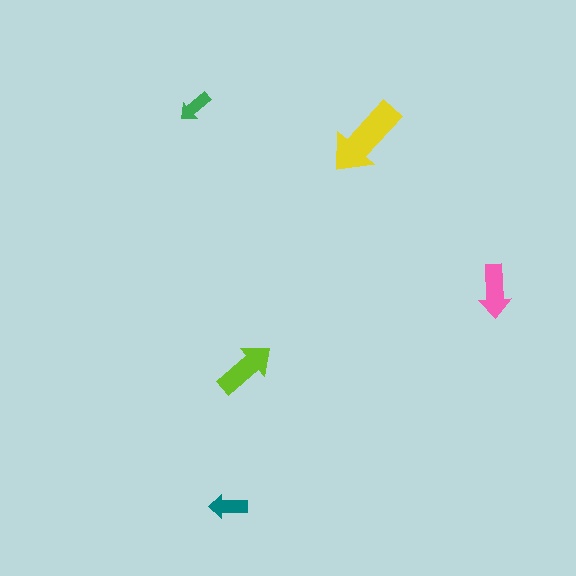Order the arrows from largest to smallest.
the yellow one, the lime one, the pink one, the teal one, the green one.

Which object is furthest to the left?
The green arrow is leftmost.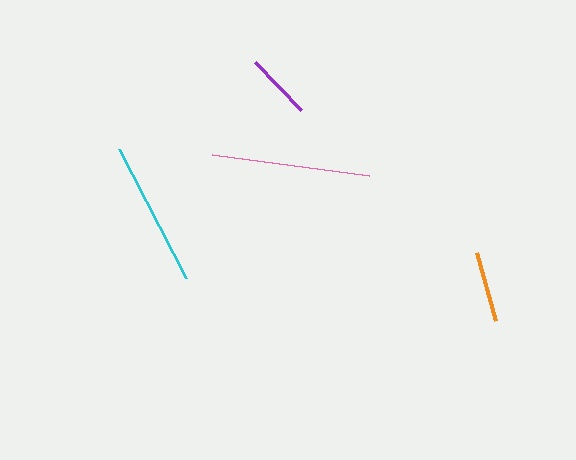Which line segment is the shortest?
The purple line is the shortest at approximately 66 pixels.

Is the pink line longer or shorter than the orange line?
The pink line is longer than the orange line.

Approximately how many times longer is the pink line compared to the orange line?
The pink line is approximately 2.2 times the length of the orange line.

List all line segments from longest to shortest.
From longest to shortest: pink, cyan, orange, purple.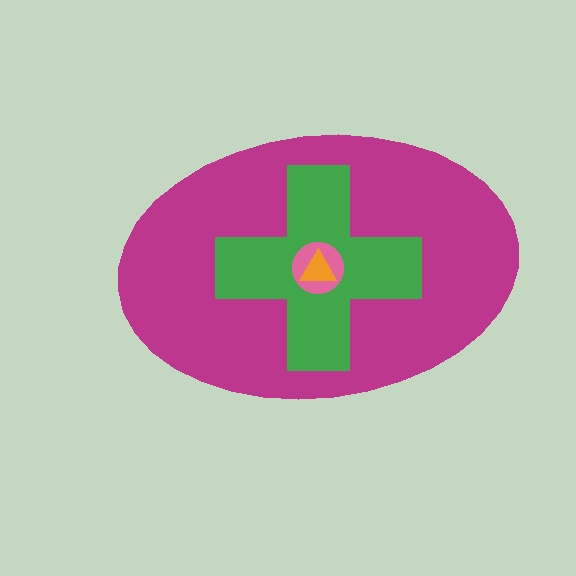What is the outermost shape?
The magenta ellipse.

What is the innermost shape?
The orange triangle.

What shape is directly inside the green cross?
The pink circle.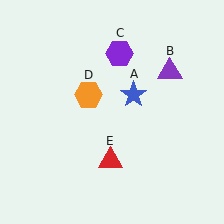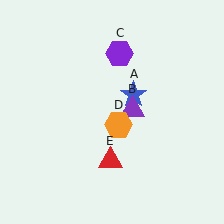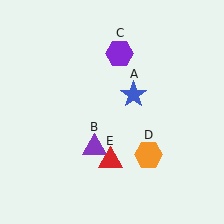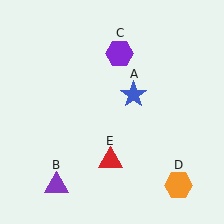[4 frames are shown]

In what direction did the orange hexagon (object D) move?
The orange hexagon (object D) moved down and to the right.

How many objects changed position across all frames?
2 objects changed position: purple triangle (object B), orange hexagon (object D).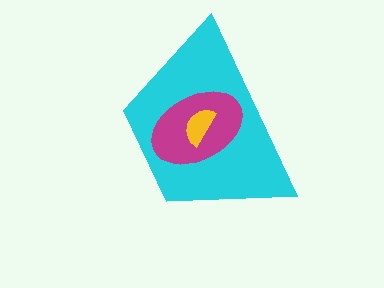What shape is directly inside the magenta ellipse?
The yellow semicircle.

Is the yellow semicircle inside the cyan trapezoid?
Yes.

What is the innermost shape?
The yellow semicircle.